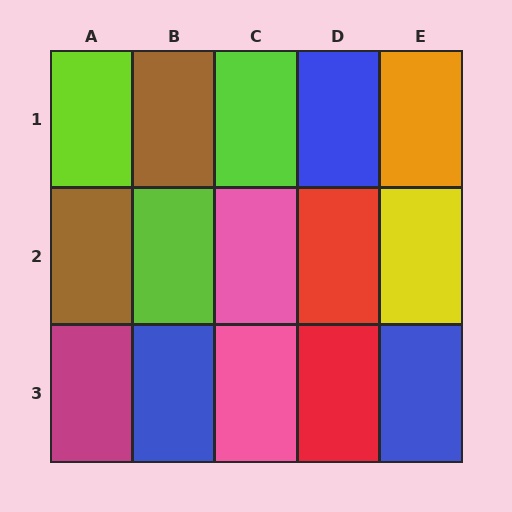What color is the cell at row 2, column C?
Pink.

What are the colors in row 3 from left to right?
Magenta, blue, pink, red, blue.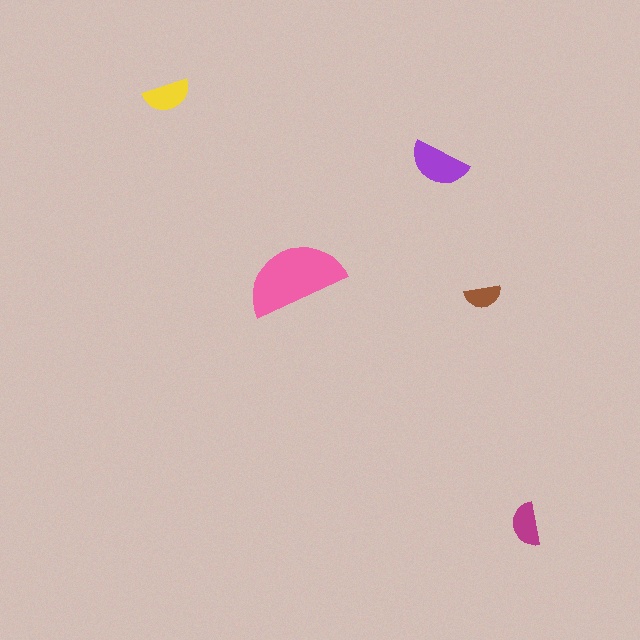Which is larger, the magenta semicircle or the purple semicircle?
The purple one.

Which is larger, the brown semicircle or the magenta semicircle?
The magenta one.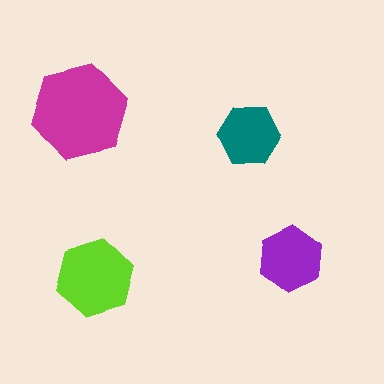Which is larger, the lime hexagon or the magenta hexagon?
The magenta one.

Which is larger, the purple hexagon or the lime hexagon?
The lime one.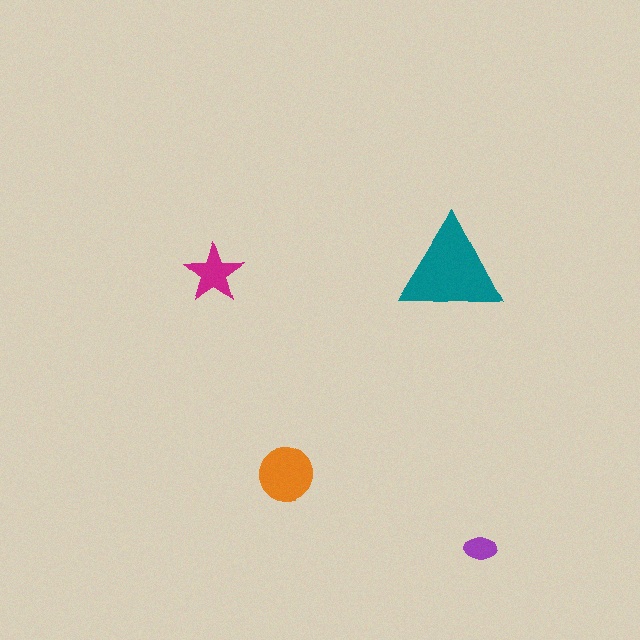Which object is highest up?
The magenta star is topmost.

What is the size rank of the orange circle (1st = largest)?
2nd.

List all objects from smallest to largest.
The purple ellipse, the magenta star, the orange circle, the teal triangle.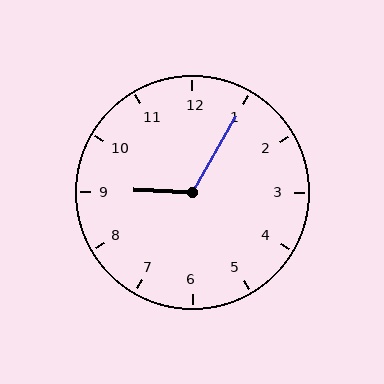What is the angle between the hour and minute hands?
Approximately 118 degrees.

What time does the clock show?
9:05.